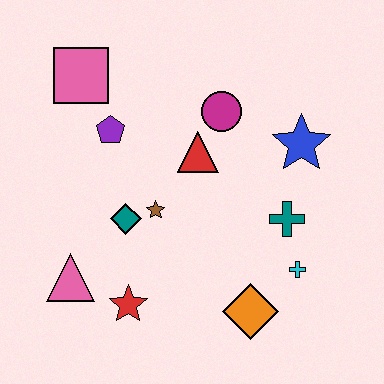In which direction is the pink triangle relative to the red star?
The pink triangle is to the left of the red star.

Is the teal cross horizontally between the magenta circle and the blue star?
Yes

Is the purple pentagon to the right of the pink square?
Yes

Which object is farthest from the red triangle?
The pink triangle is farthest from the red triangle.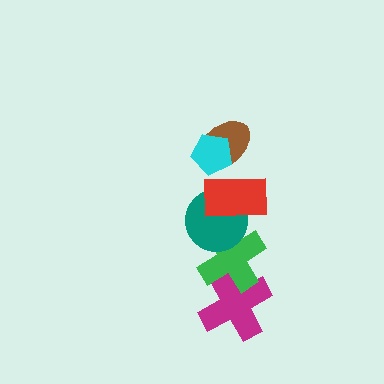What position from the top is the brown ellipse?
The brown ellipse is 2nd from the top.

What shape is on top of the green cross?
The teal circle is on top of the green cross.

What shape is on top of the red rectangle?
The brown ellipse is on top of the red rectangle.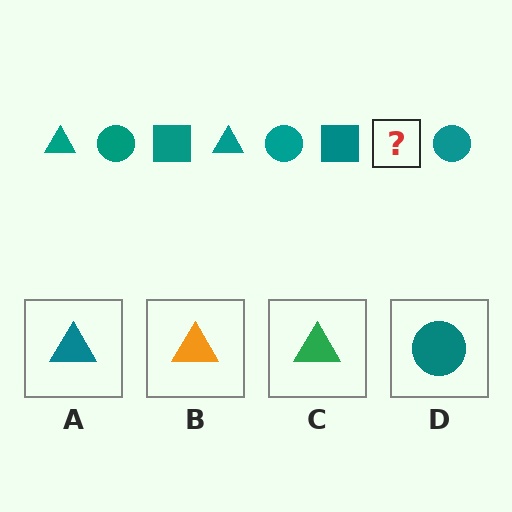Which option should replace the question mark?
Option A.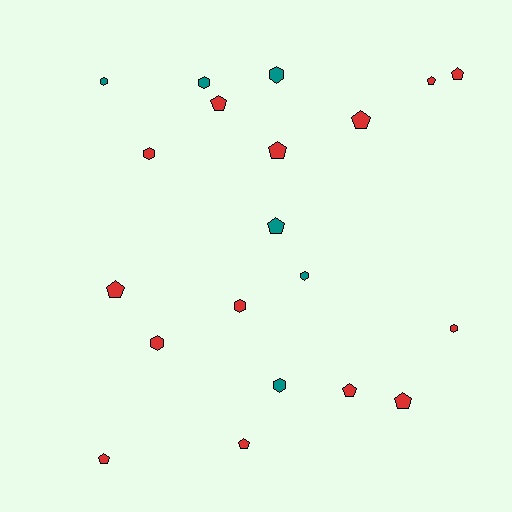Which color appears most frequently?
Red, with 14 objects.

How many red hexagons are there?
There are 4 red hexagons.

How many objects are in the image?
There are 20 objects.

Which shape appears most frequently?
Pentagon, with 11 objects.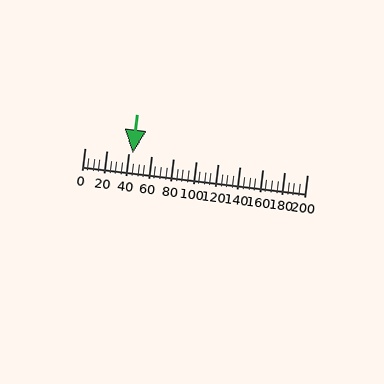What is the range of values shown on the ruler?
The ruler shows values from 0 to 200.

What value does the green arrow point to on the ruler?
The green arrow points to approximately 43.